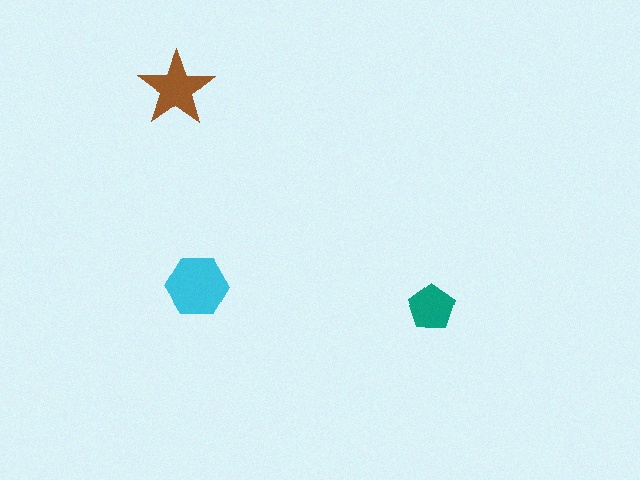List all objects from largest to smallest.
The cyan hexagon, the brown star, the teal pentagon.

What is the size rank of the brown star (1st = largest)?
2nd.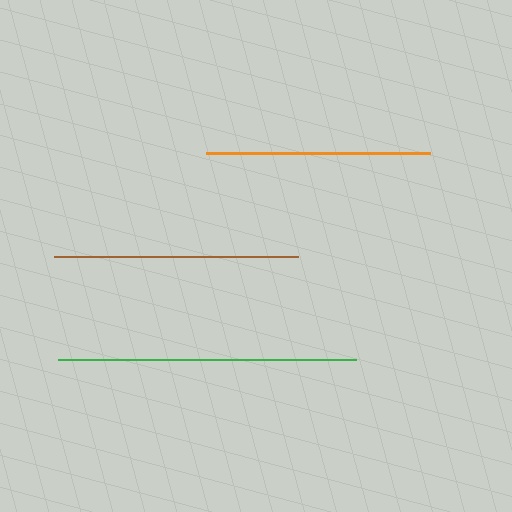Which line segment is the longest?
The green line is the longest at approximately 297 pixels.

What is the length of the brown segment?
The brown segment is approximately 244 pixels long.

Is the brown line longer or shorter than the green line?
The green line is longer than the brown line.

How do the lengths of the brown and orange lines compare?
The brown and orange lines are approximately the same length.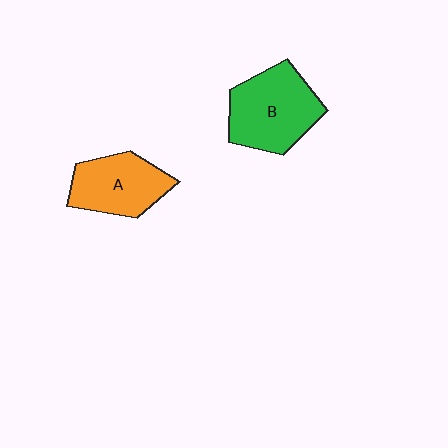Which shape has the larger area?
Shape B (green).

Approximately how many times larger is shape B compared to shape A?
Approximately 1.3 times.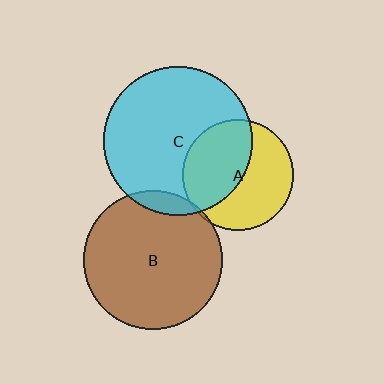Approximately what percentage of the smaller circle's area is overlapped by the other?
Approximately 5%.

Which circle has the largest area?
Circle C (cyan).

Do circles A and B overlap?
Yes.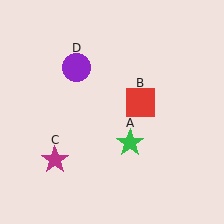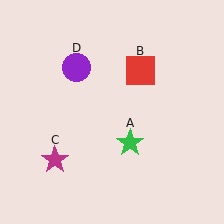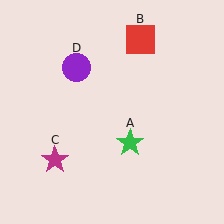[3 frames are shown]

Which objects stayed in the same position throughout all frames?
Green star (object A) and magenta star (object C) and purple circle (object D) remained stationary.